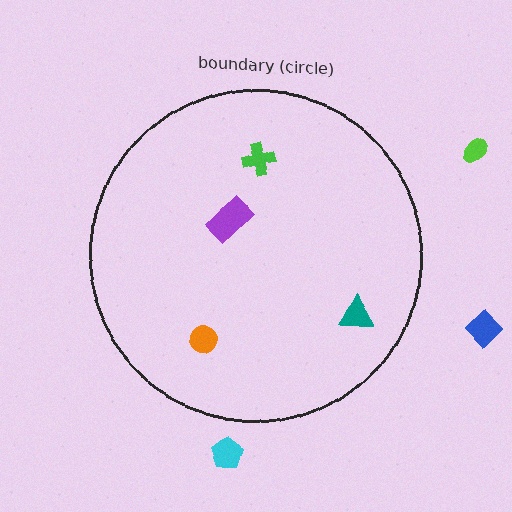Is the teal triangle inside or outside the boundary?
Inside.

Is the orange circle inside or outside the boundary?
Inside.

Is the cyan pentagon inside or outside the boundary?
Outside.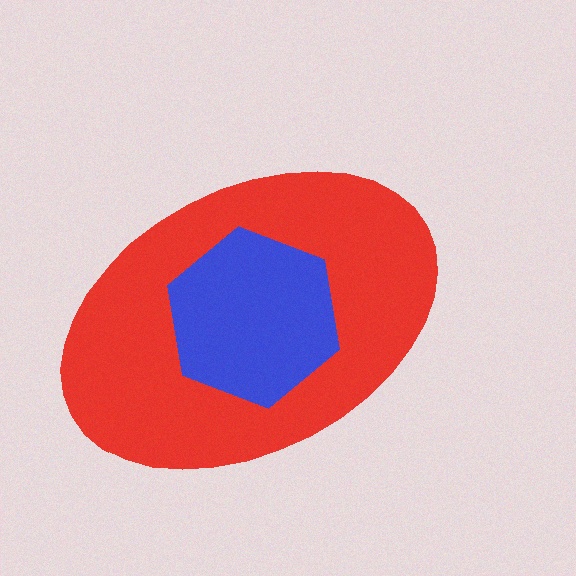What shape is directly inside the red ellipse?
The blue hexagon.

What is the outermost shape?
The red ellipse.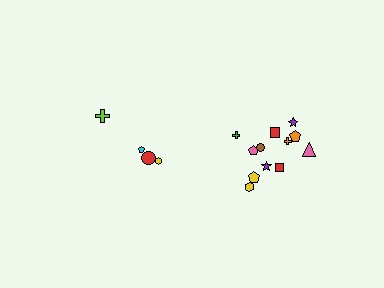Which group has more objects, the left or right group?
The right group.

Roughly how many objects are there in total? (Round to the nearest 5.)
Roughly 15 objects in total.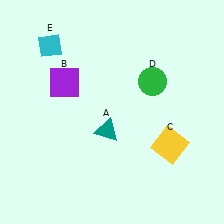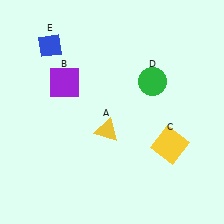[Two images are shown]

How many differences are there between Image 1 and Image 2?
There are 2 differences between the two images.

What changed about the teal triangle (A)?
In Image 1, A is teal. In Image 2, it changed to yellow.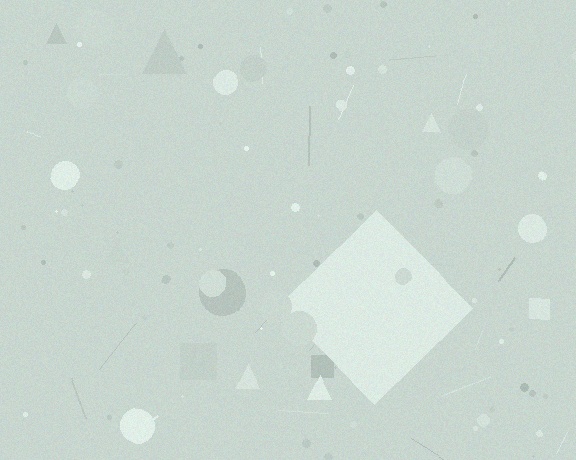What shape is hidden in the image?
A diamond is hidden in the image.